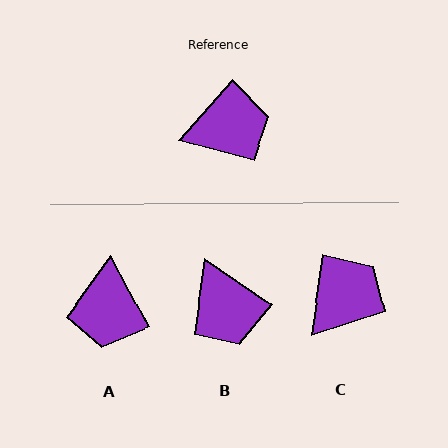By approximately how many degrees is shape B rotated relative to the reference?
Approximately 84 degrees clockwise.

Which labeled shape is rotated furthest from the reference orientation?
A, about 111 degrees away.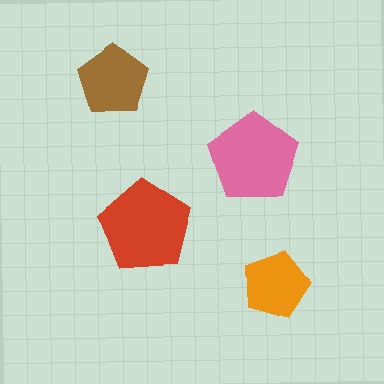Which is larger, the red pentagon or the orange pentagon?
The red one.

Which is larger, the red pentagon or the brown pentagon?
The red one.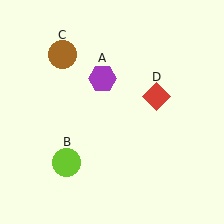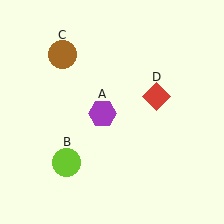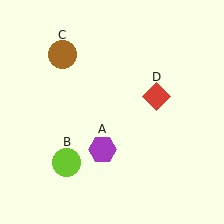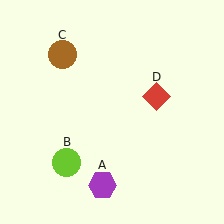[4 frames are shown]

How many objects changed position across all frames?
1 object changed position: purple hexagon (object A).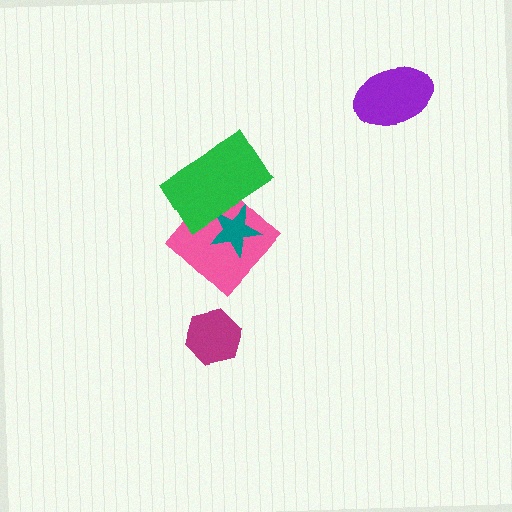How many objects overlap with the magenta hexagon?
0 objects overlap with the magenta hexagon.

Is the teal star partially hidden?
Yes, it is partially covered by another shape.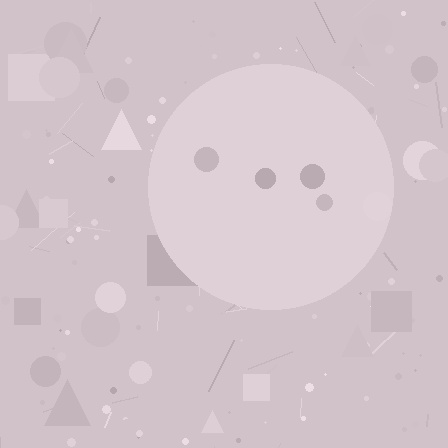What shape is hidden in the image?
A circle is hidden in the image.